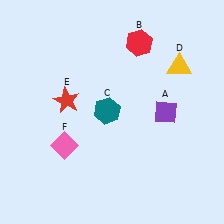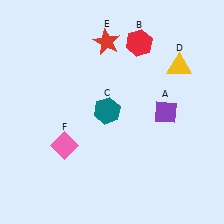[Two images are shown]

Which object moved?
The red star (E) moved up.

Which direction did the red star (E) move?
The red star (E) moved up.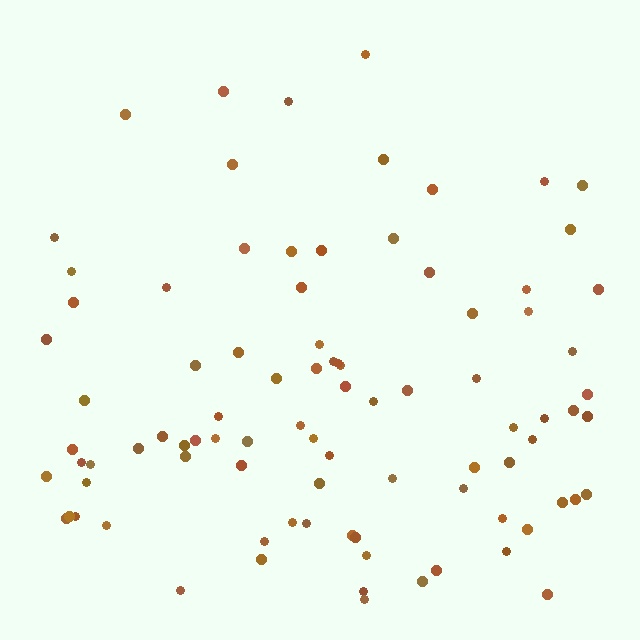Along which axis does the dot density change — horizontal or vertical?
Vertical.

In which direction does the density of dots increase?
From top to bottom, with the bottom side densest.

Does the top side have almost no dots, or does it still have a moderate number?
Still a moderate number, just noticeably fewer than the bottom.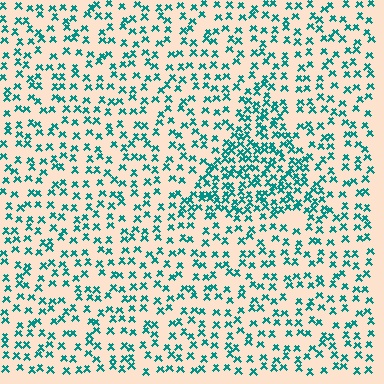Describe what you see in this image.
The image contains small teal elements arranged at two different densities. A triangle-shaped region is visible where the elements are more densely packed than the surrounding area.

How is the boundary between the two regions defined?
The boundary is defined by a change in element density (approximately 2.0x ratio). All elements are the same color, size, and shape.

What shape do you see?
I see a triangle.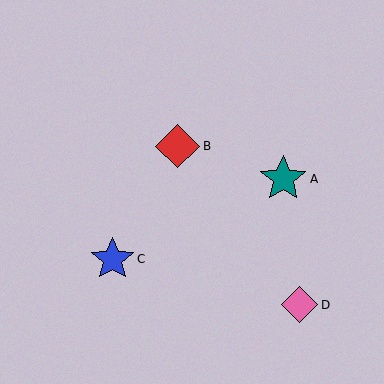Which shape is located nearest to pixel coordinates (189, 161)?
The red diamond (labeled B) at (178, 146) is nearest to that location.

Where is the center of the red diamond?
The center of the red diamond is at (178, 146).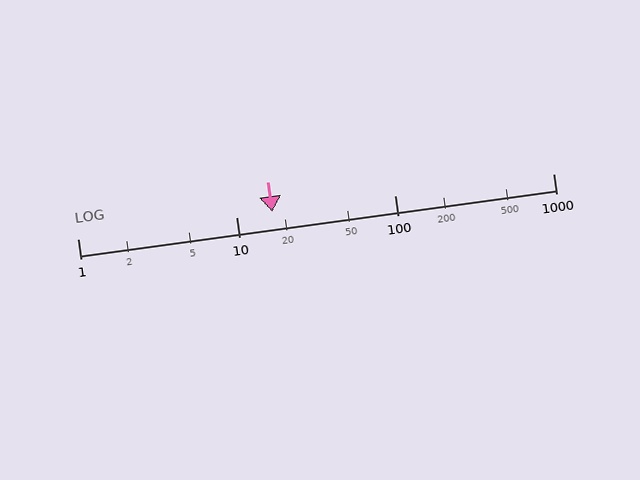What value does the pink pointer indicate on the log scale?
The pointer indicates approximately 17.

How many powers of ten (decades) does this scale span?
The scale spans 3 decades, from 1 to 1000.